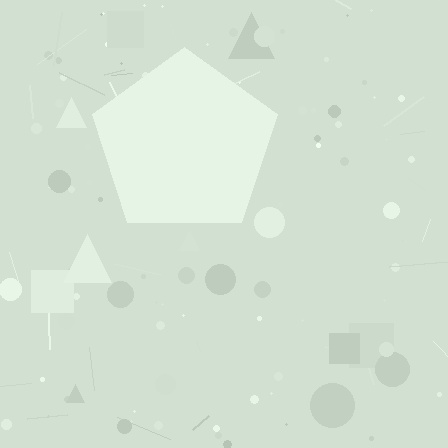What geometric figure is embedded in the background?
A pentagon is embedded in the background.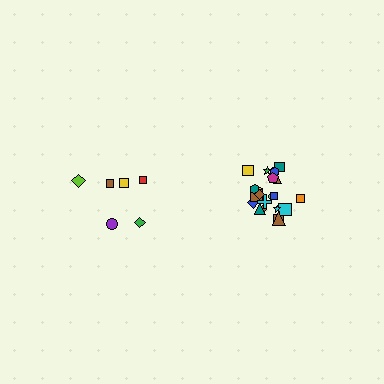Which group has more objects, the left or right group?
The right group.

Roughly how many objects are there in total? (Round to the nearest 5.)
Roughly 30 objects in total.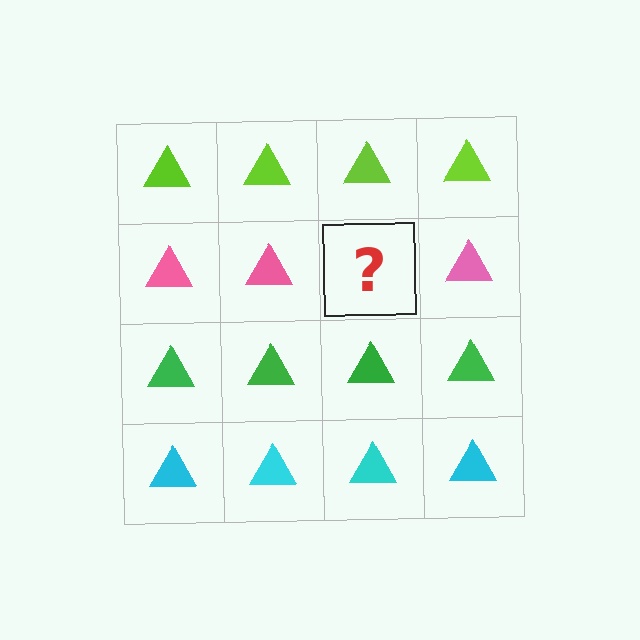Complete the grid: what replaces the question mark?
The question mark should be replaced with a pink triangle.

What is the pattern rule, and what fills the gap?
The rule is that each row has a consistent color. The gap should be filled with a pink triangle.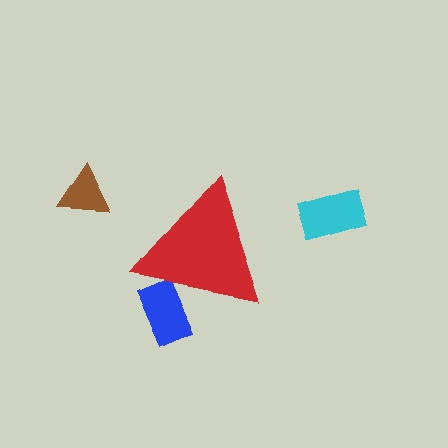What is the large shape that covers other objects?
A red triangle.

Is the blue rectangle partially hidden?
Yes, the blue rectangle is partially hidden behind the red triangle.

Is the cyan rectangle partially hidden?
No, the cyan rectangle is fully visible.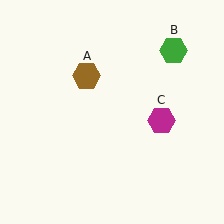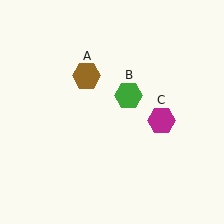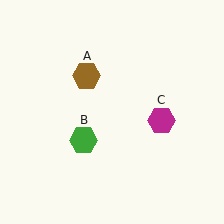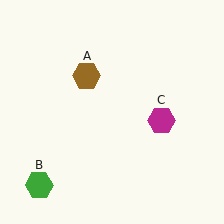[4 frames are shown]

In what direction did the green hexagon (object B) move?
The green hexagon (object B) moved down and to the left.